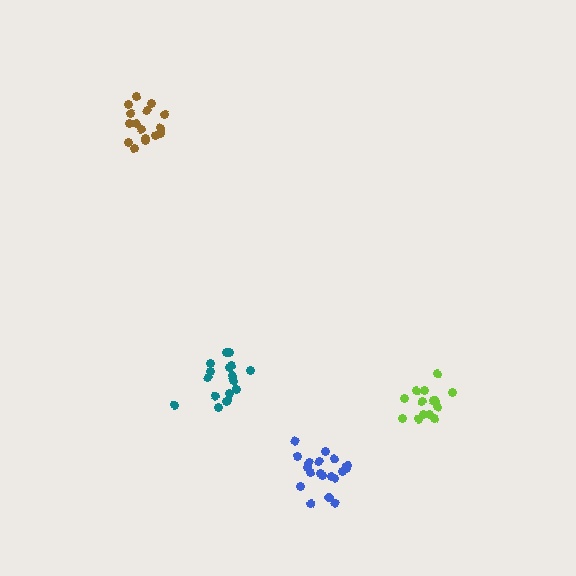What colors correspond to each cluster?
The clusters are colored: lime, blue, brown, teal.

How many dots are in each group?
Group 1: 14 dots, Group 2: 19 dots, Group 3: 16 dots, Group 4: 17 dots (66 total).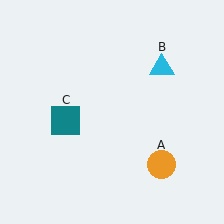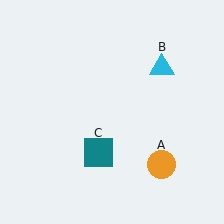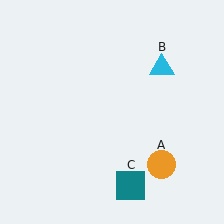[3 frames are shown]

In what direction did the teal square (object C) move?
The teal square (object C) moved down and to the right.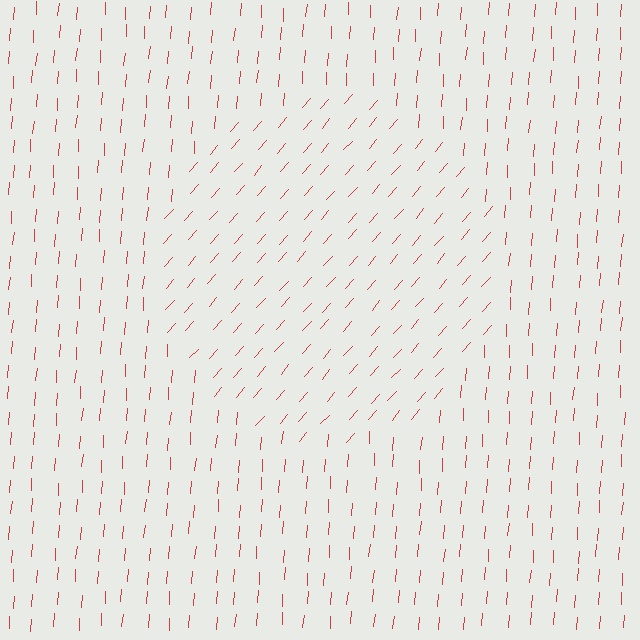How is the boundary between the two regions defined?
The boundary is defined purely by a change in line orientation (approximately 37 degrees difference). All lines are the same color and thickness.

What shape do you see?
I see a circle.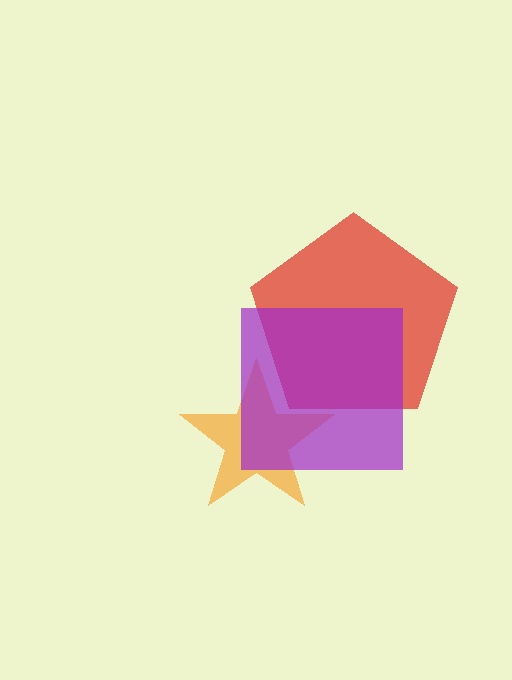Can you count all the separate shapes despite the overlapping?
Yes, there are 3 separate shapes.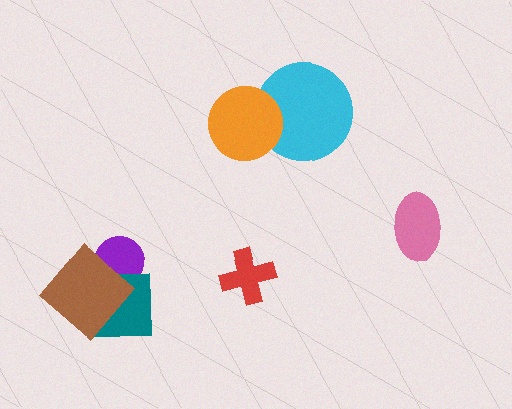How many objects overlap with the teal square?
2 objects overlap with the teal square.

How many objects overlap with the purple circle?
2 objects overlap with the purple circle.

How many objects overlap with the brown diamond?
2 objects overlap with the brown diamond.